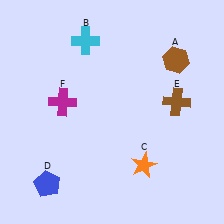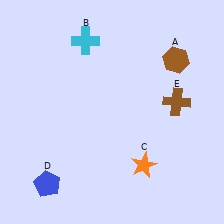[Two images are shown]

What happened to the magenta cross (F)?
The magenta cross (F) was removed in Image 2. It was in the top-left area of Image 1.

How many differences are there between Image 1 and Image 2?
There is 1 difference between the two images.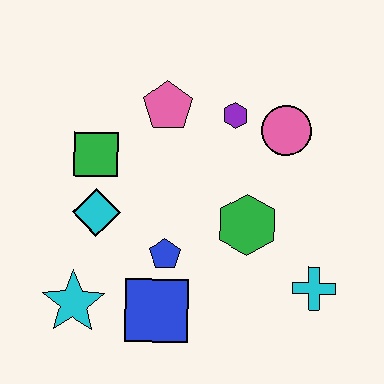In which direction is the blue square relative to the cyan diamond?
The blue square is below the cyan diamond.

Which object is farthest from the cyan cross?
The green square is farthest from the cyan cross.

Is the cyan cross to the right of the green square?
Yes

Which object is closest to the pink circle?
The purple hexagon is closest to the pink circle.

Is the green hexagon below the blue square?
No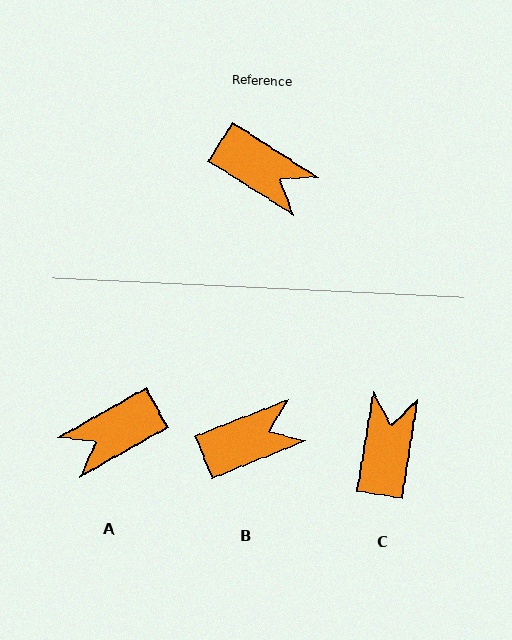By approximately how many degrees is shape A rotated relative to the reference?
Approximately 118 degrees clockwise.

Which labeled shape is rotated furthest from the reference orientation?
A, about 118 degrees away.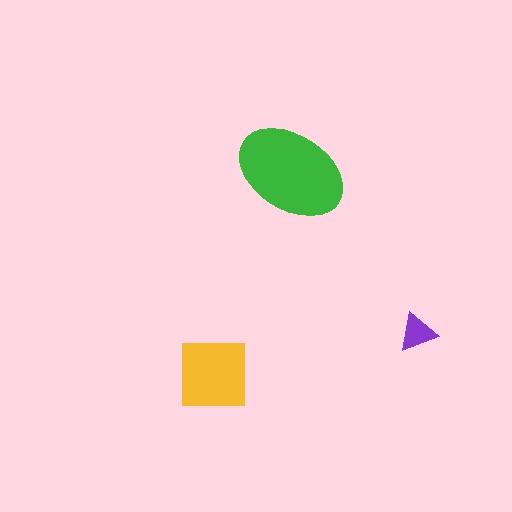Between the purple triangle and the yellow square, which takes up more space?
The yellow square.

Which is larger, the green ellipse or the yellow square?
The green ellipse.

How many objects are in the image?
There are 3 objects in the image.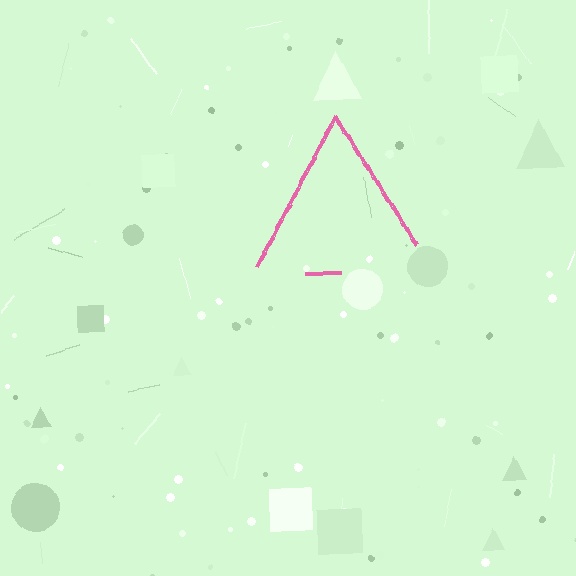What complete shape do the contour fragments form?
The contour fragments form a triangle.